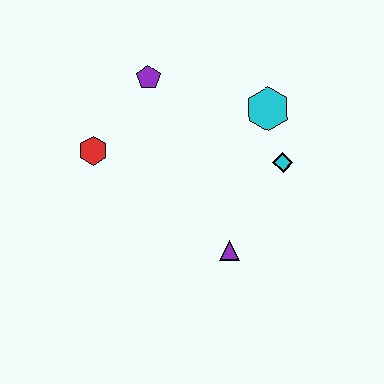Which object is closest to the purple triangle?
The cyan diamond is closest to the purple triangle.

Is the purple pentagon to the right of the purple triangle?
No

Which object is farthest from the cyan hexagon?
The red hexagon is farthest from the cyan hexagon.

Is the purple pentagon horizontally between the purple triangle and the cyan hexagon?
No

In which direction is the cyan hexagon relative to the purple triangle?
The cyan hexagon is above the purple triangle.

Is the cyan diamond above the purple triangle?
Yes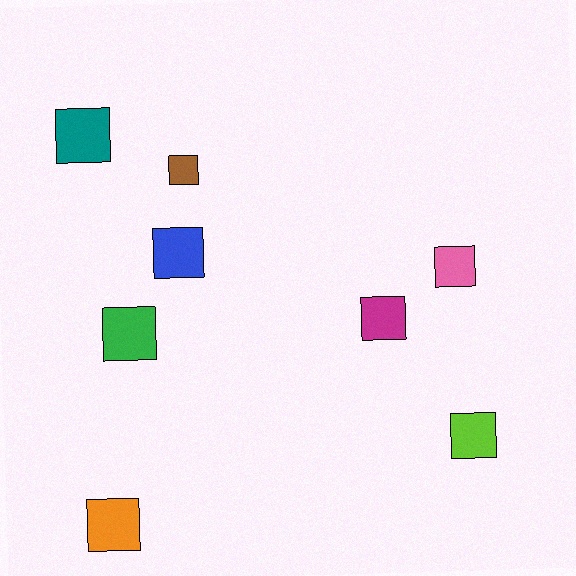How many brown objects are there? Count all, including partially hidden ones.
There is 1 brown object.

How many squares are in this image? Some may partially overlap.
There are 8 squares.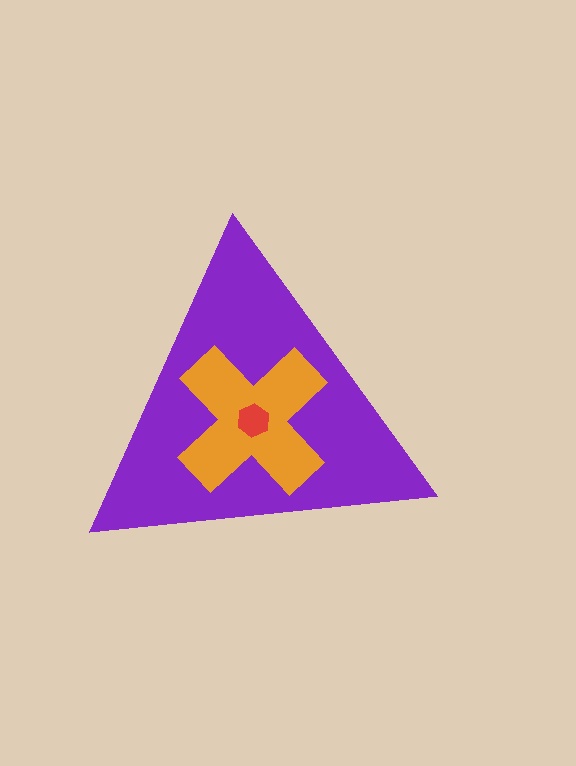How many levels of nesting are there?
3.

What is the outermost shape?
The purple triangle.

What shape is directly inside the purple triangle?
The orange cross.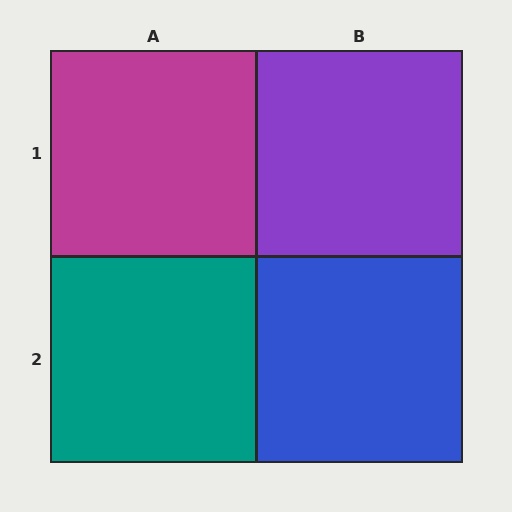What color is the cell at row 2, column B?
Blue.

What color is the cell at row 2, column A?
Teal.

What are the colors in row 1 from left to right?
Magenta, purple.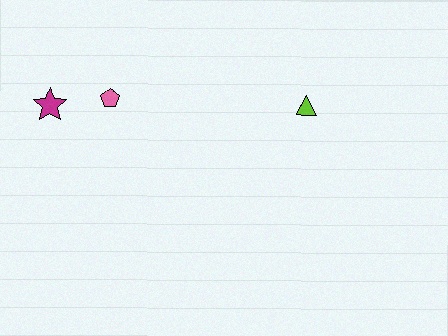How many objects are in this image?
There are 3 objects.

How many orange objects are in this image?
There are no orange objects.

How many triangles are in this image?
There is 1 triangle.